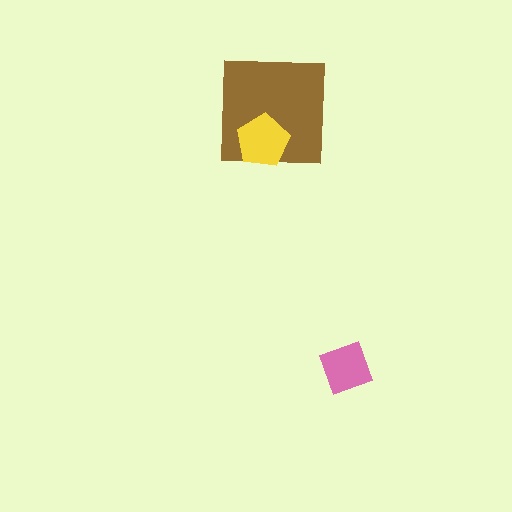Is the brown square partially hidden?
Yes, it is partially covered by another shape.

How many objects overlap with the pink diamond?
0 objects overlap with the pink diamond.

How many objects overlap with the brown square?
1 object overlaps with the brown square.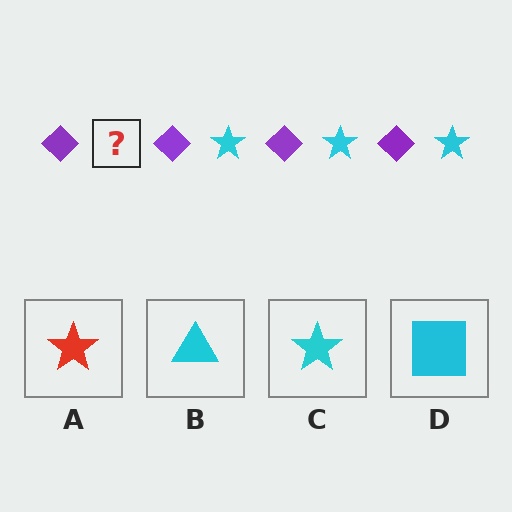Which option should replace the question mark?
Option C.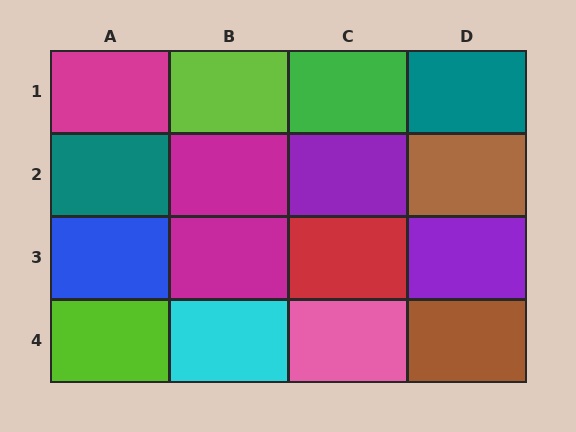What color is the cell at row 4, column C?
Pink.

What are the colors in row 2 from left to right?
Teal, magenta, purple, brown.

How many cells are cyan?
1 cell is cyan.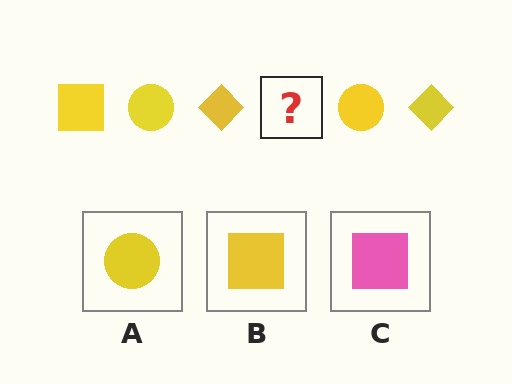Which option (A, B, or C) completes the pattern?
B.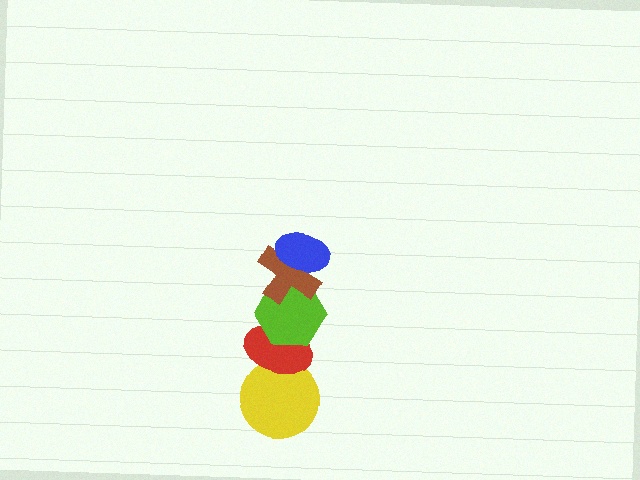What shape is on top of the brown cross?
The blue ellipse is on top of the brown cross.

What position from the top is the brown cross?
The brown cross is 2nd from the top.